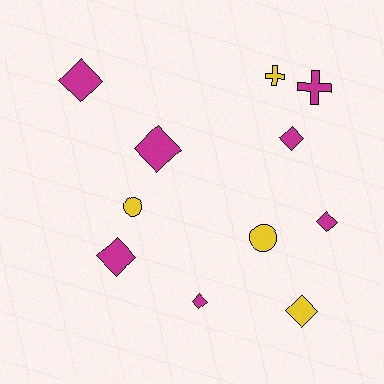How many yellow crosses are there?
There is 1 yellow cross.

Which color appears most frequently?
Magenta, with 7 objects.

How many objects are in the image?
There are 11 objects.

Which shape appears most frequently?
Diamond, with 7 objects.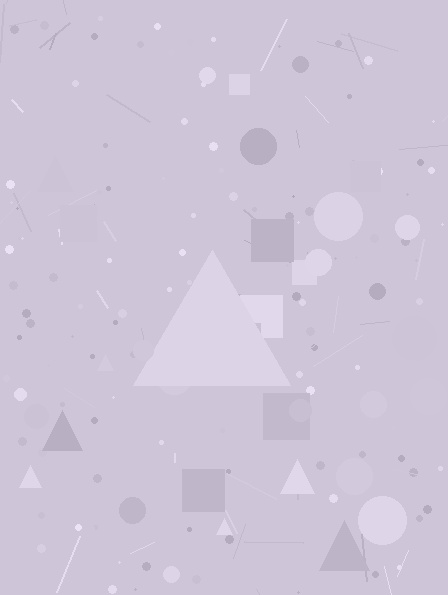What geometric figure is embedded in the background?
A triangle is embedded in the background.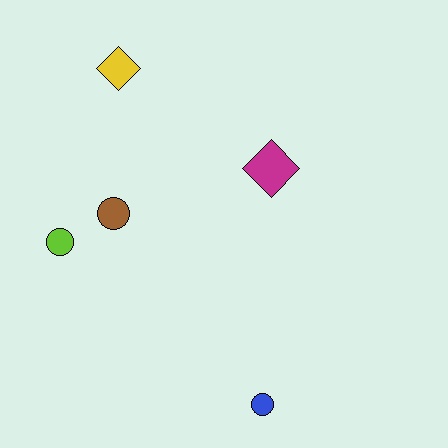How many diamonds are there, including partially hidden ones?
There are 2 diamonds.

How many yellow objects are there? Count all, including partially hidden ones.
There is 1 yellow object.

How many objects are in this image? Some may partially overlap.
There are 5 objects.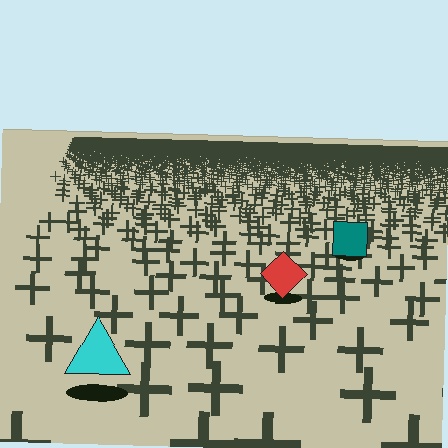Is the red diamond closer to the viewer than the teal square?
Yes. The red diamond is closer — you can tell from the texture gradient: the ground texture is coarser near it.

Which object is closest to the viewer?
The cyan triangle is closest. The texture marks near it are larger and more spread out.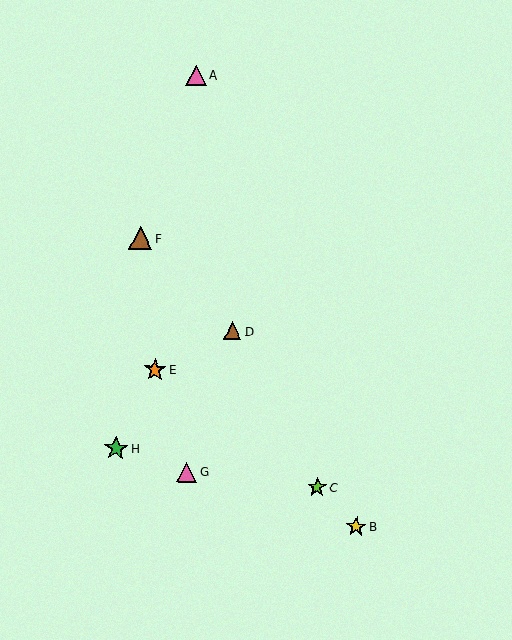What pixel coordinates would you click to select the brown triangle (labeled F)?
Click at (141, 238) to select the brown triangle F.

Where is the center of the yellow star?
The center of the yellow star is at (356, 527).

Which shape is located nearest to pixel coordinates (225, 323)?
The brown triangle (labeled D) at (233, 331) is nearest to that location.